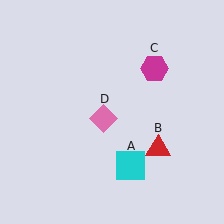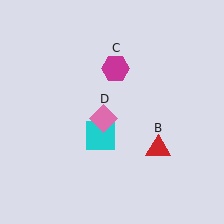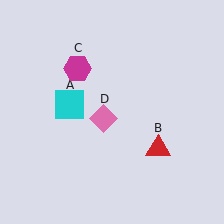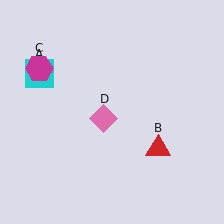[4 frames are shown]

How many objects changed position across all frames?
2 objects changed position: cyan square (object A), magenta hexagon (object C).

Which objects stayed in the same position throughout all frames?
Red triangle (object B) and pink diamond (object D) remained stationary.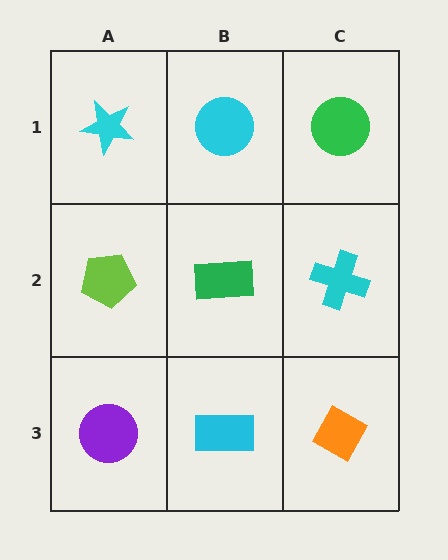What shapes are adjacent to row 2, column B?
A cyan circle (row 1, column B), a cyan rectangle (row 3, column B), a lime pentagon (row 2, column A), a cyan cross (row 2, column C).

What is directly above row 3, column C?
A cyan cross.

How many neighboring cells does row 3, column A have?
2.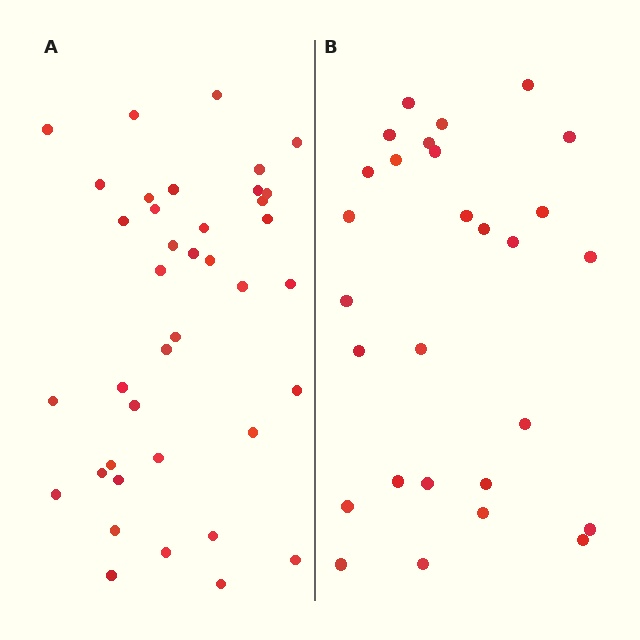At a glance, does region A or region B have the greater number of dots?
Region A (the left region) has more dots.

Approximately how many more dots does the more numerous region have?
Region A has roughly 12 or so more dots than region B.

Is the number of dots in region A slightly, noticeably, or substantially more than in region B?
Region A has noticeably more, but not dramatically so. The ratio is roughly 1.4 to 1.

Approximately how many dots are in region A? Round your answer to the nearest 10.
About 40 dots. (The exact count is 39, which rounds to 40.)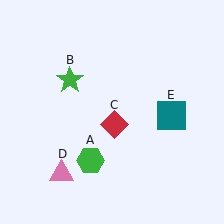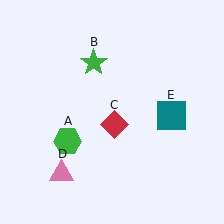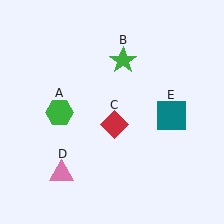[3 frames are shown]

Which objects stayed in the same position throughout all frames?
Red diamond (object C) and pink triangle (object D) and teal square (object E) remained stationary.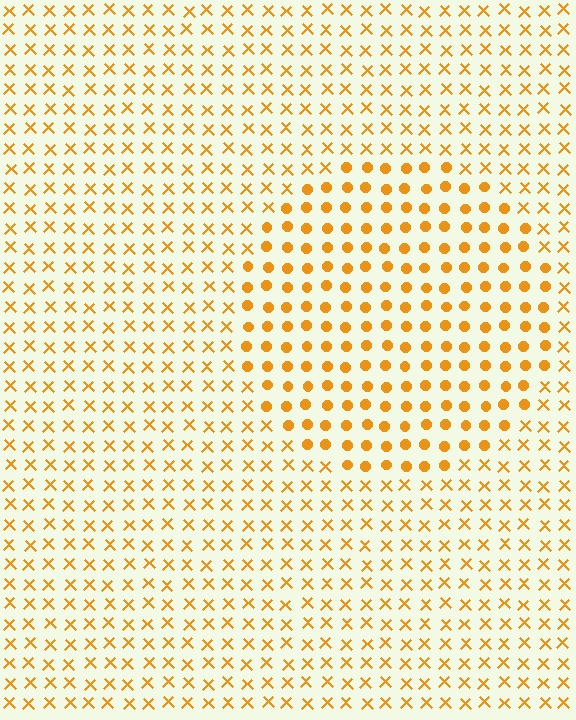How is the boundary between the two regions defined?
The boundary is defined by a change in element shape: circles inside vs. X marks outside. All elements share the same color and spacing.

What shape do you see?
I see a circle.